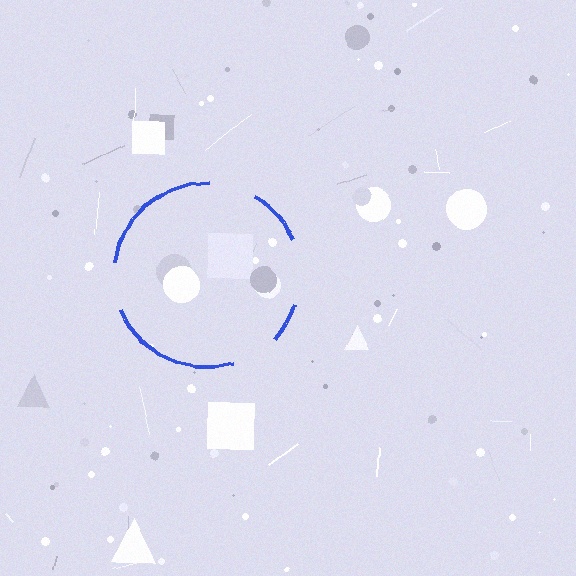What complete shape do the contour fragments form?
The contour fragments form a circle.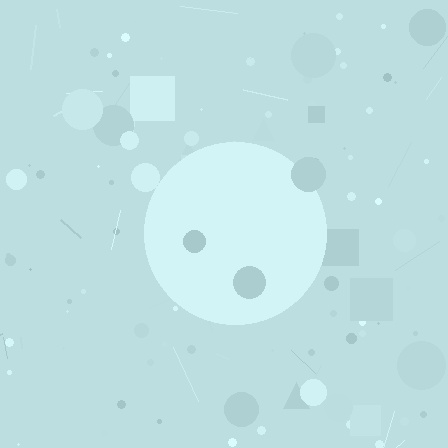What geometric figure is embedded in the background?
A circle is embedded in the background.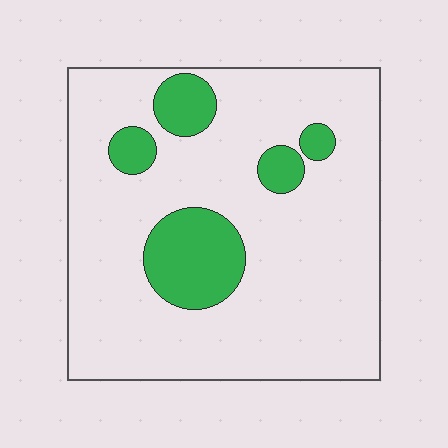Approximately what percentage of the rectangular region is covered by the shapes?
Approximately 15%.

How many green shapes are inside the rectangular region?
5.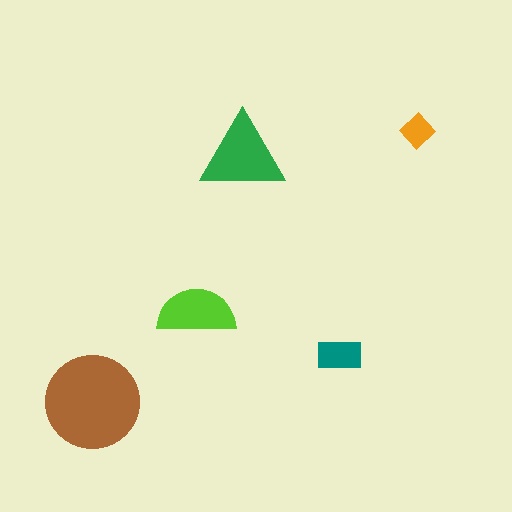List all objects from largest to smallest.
The brown circle, the green triangle, the lime semicircle, the teal rectangle, the orange diamond.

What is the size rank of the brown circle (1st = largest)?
1st.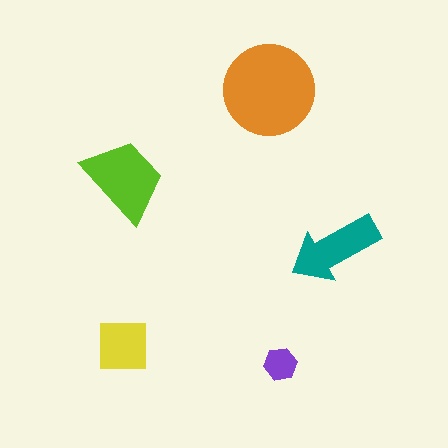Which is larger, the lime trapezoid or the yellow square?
The lime trapezoid.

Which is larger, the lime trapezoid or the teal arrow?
The lime trapezoid.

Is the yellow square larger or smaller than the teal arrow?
Smaller.